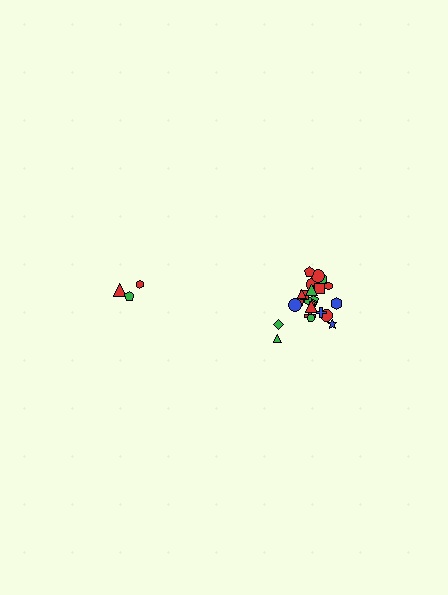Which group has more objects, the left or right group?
The right group.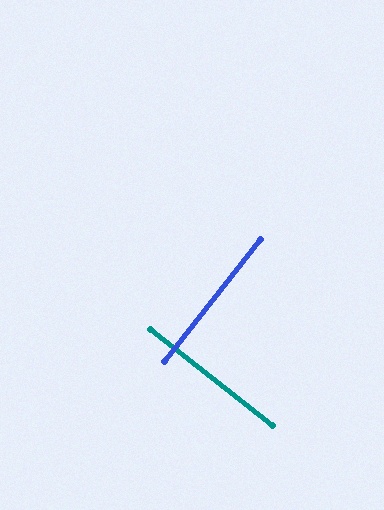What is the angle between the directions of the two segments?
Approximately 90 degrees.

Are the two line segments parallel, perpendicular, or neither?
Perpendicular — they meet at approximately 90°.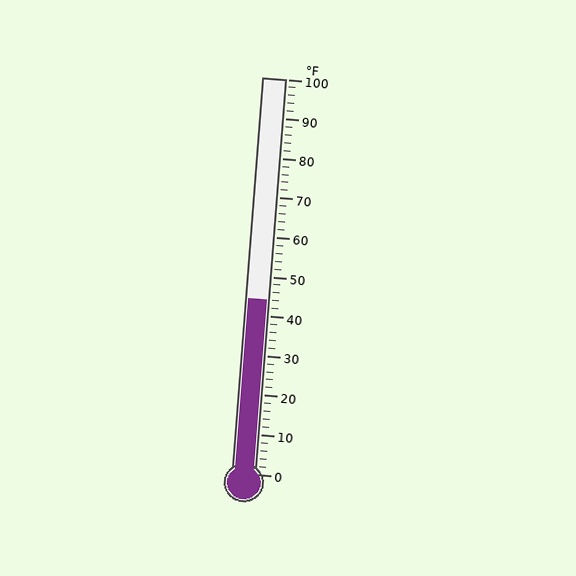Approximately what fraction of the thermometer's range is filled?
The thermometer is filled to approximately 45% of its range.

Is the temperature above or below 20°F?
The temperature is above 20°F.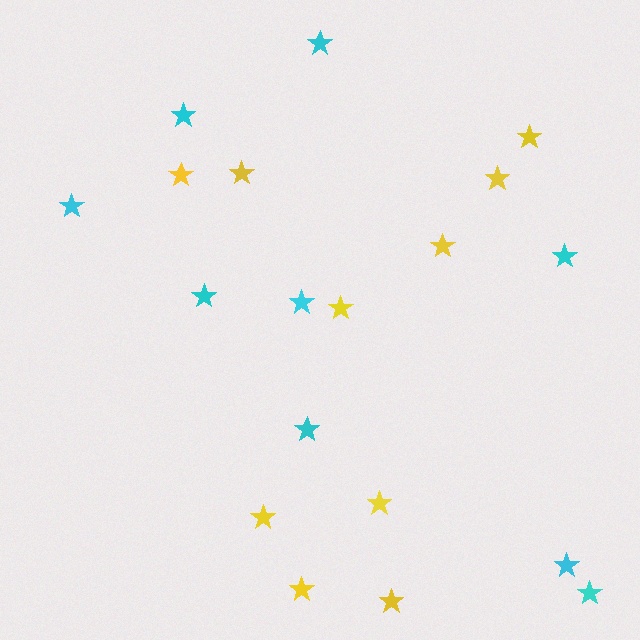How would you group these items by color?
There are 2 groups: one group of yellow stars (10) and one group of cyan stars (9).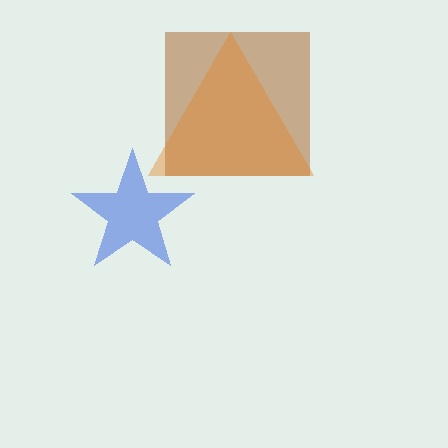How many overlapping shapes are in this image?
There are 3 overlapping shapes in the image.